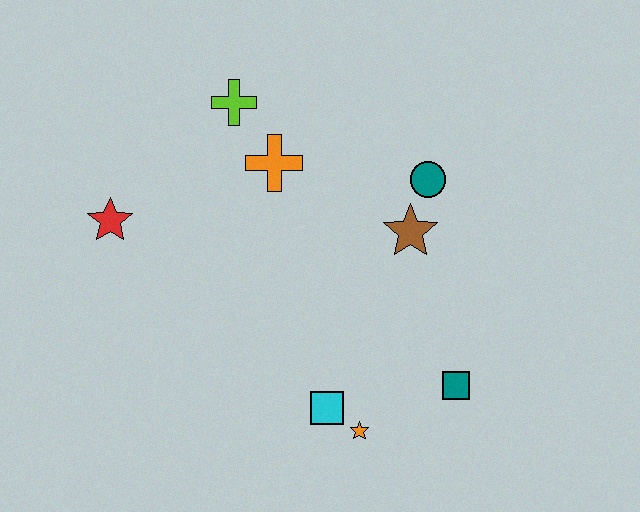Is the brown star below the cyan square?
No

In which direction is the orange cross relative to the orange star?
The orange cross is above the orange star.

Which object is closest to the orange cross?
The lime cross is closest to the orange cross.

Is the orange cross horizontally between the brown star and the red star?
Yes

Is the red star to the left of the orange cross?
Yes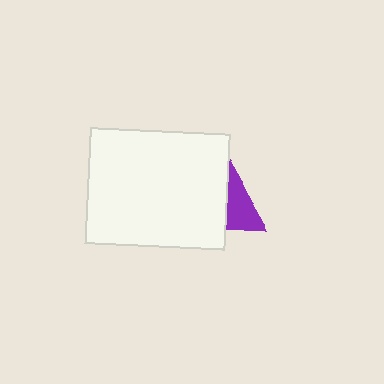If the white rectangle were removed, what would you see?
You would see the complete purple triangle.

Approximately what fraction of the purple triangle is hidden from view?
Roughly 57% of the purple triangle is hidden behind the white rectangle.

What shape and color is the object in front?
The object in front is a white rectangle.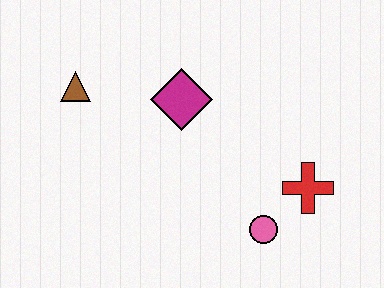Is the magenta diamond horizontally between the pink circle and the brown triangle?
Yes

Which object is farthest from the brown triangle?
The red cross is farthest from the brown triangle.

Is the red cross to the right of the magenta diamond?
Yes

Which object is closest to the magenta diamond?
The brown triangle is closest to the magenta diamond.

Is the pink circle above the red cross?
No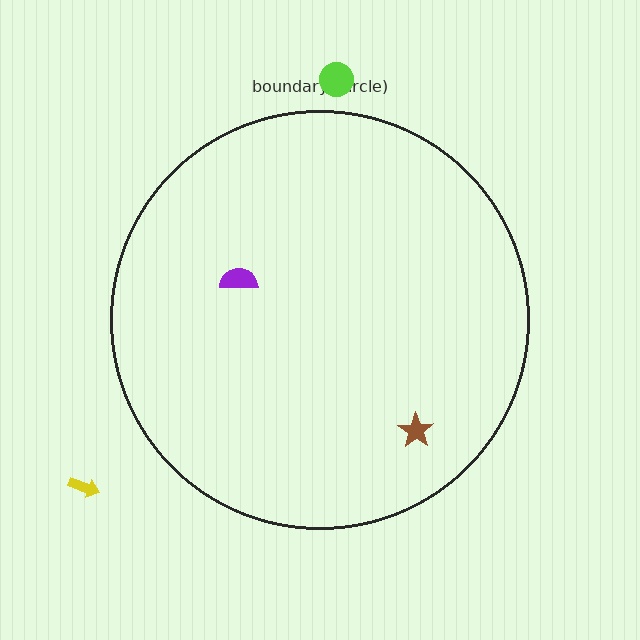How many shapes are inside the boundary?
2 inside, 2 outside.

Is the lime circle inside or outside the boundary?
Outside.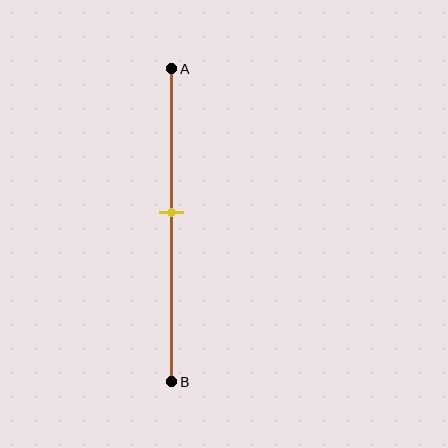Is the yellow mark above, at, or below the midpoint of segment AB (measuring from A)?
The yellow mark is above the midpoint of segment AB.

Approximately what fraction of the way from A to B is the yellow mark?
The yellow mark is approximately 45% of the way from A to B.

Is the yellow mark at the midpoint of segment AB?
No, the mark is at about 45% from A, not at the 50% midpoint.